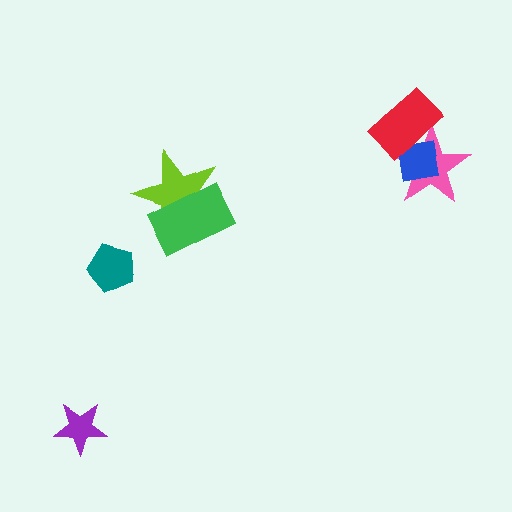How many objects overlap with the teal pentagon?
0 objects overlap with the teal pentagon.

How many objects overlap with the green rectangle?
1 object overlaps with the green rectangle.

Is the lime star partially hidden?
Yes, it is partially covered by another shape.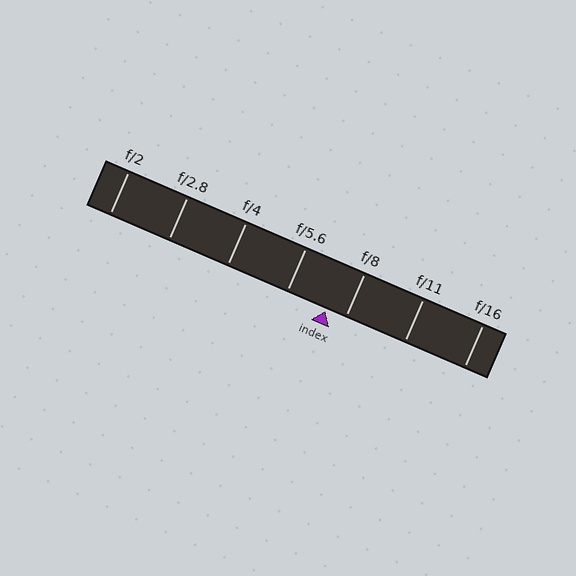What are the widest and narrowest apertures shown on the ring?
The widest aperture shown is f/2 and the narrowest is f/16.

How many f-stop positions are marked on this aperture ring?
There are 7 f-stop positions marked.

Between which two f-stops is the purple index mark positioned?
The index mark is between f/5.6 and f/8.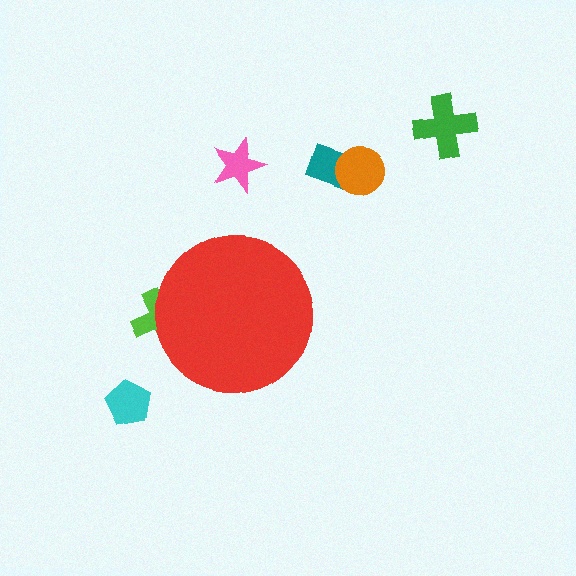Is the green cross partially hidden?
No, the green cross is fully visible.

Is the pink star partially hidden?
No, the pink star is fully visible.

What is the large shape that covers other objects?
A red circle.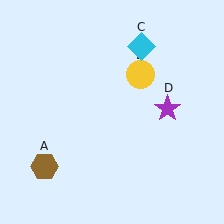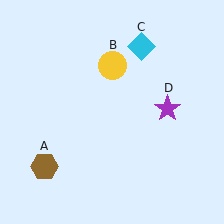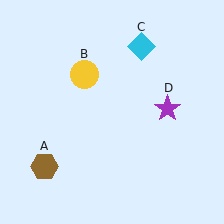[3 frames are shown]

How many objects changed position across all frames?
1 object changed position: yellow circle (object B).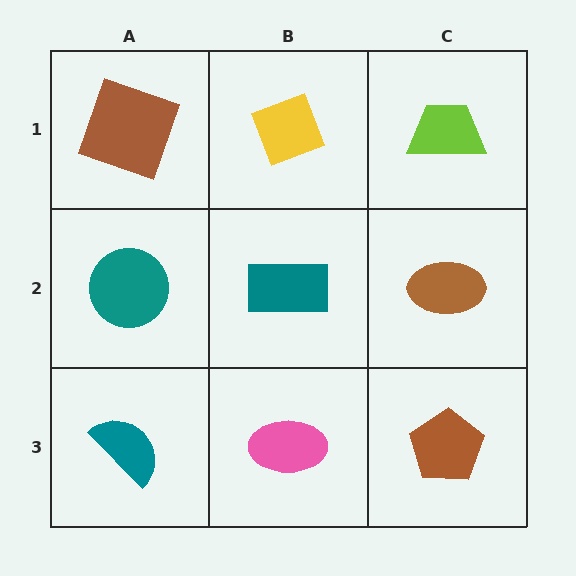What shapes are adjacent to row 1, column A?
A teal circle (row 2, column A), a yellow diamond (row 1, column B).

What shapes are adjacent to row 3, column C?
A brown ellipse (row 2, column C), a pink ellipse (row 3, column B).